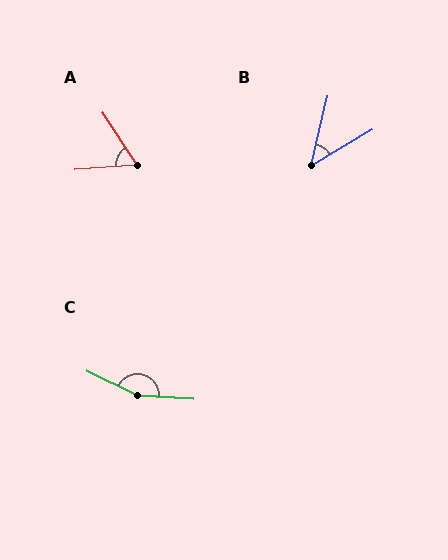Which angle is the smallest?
B, at approximately 45 degrees.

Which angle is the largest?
C, at approximately 157 degrees.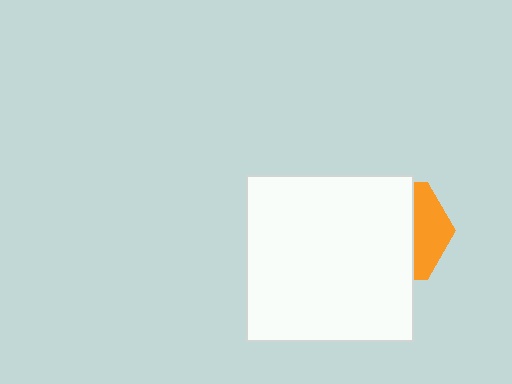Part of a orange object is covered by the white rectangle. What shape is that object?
It is a hexagon.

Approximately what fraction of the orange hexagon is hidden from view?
Roughly 67% of the orange hexagon is hidden behind the white rectangle.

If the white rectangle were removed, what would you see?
You would see the complete orange hexagon.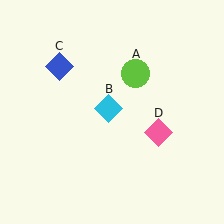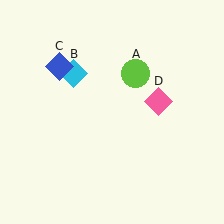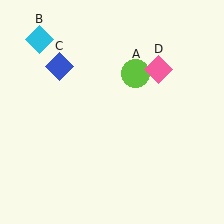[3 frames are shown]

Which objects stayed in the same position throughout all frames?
Lime circle (object A) and blue diamond (object C) remained stationary.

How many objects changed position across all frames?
2 objects changed position: cyan diamond (object B), pink diamond (object D).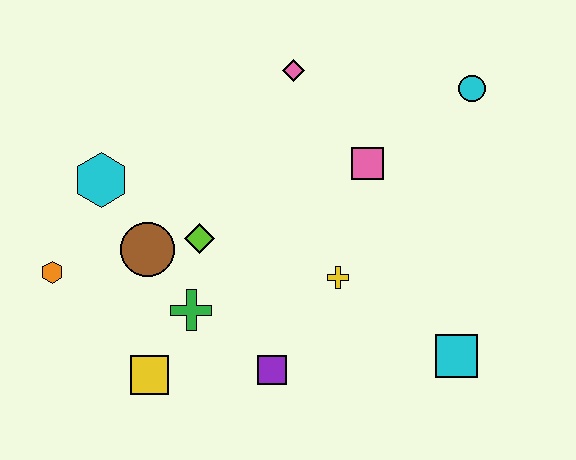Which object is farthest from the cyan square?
The orange hexagon is farthest from the cyan square.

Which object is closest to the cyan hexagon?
The brown circle is closest to the cyan hexagon.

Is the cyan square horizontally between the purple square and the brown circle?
No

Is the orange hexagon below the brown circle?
Yes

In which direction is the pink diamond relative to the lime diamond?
The pink diamond is above the lime diamond.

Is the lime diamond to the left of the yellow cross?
Yes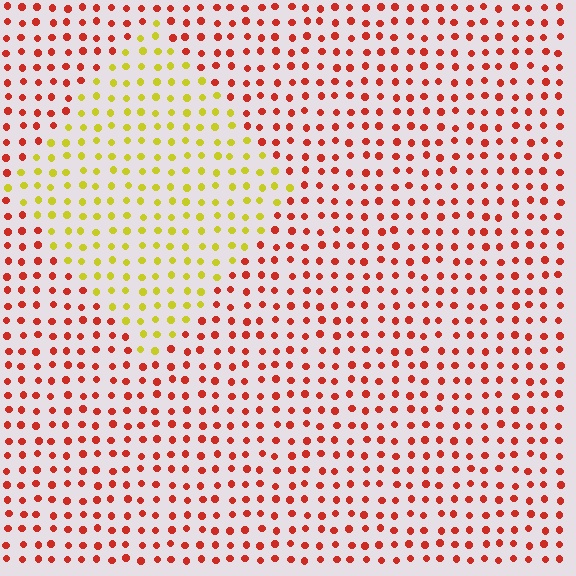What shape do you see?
I see a diamond.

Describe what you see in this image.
The image is filled with small red elements in a uniform arrangement. A diamond-shaped region is visible where the elements are tinted to a slightly different hue, forming a subtle color boundary.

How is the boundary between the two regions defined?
The boundary is defined purely by a slight shift in hue (about 60 degrees). Spacing, size, and orientation are identical on both sides.